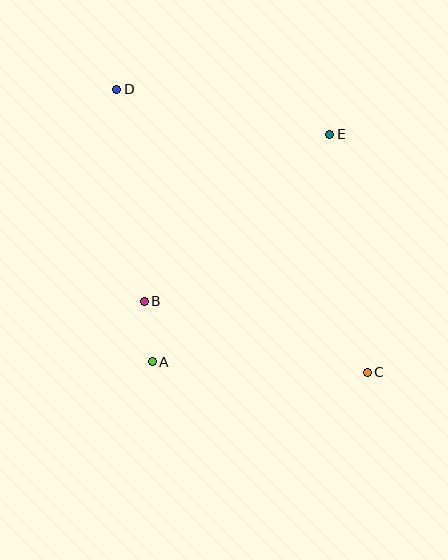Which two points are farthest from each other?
Points C and D are farthest from each other.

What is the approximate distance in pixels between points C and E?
The distance between C and E is approximately 241 pixels.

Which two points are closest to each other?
Points A and B are closest to each other.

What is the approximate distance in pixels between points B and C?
The distance between B and C is approximately 234 pixels.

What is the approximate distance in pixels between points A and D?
The distance between A and D is approximately 275 pixels.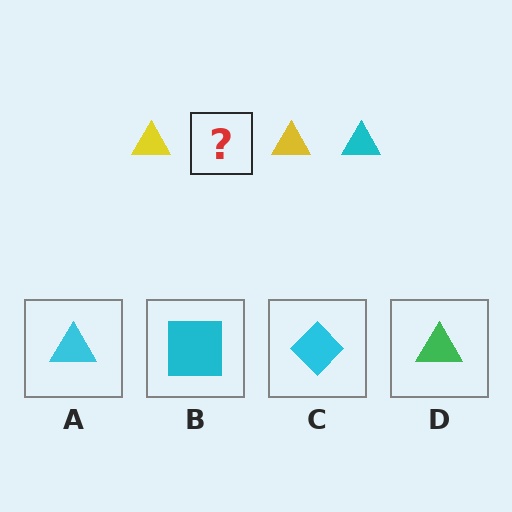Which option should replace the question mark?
Option A.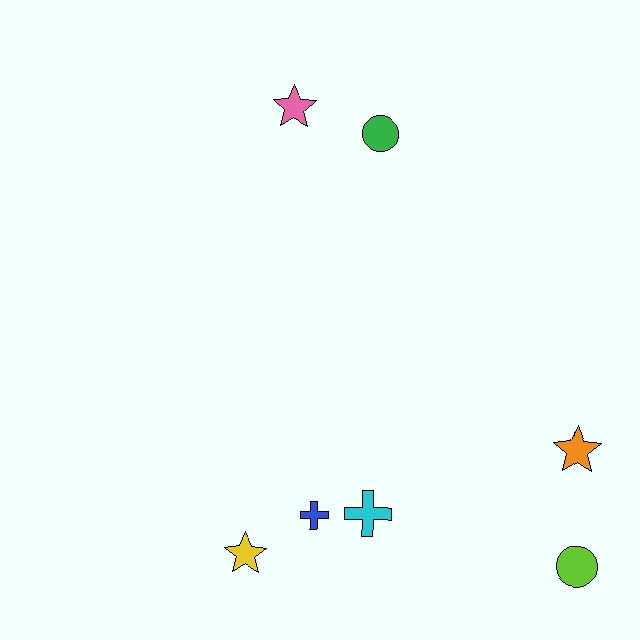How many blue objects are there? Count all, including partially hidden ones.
There is 1 blue object.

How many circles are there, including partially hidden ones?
There are 2 circles.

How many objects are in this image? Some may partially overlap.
There are 7 objects.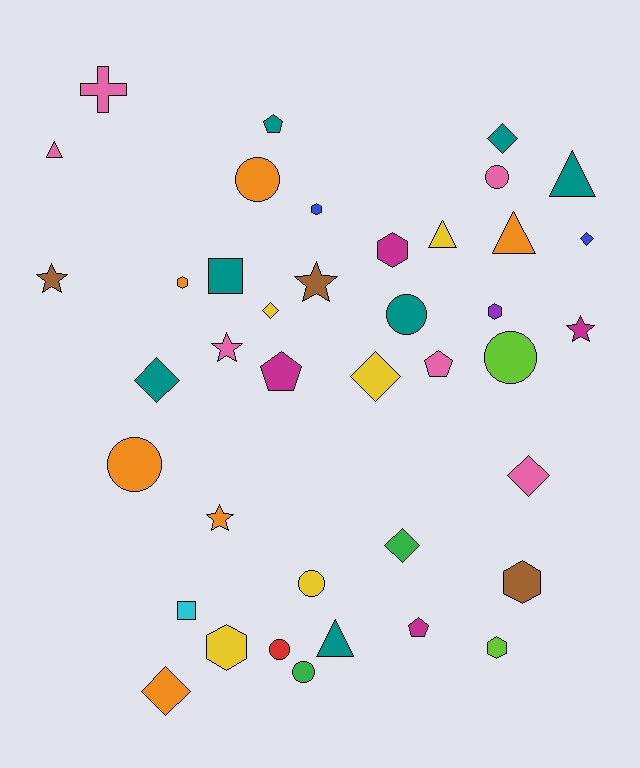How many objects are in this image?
There are 40 objects.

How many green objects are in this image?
There are 2 green objects.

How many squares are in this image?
There are 2 squares.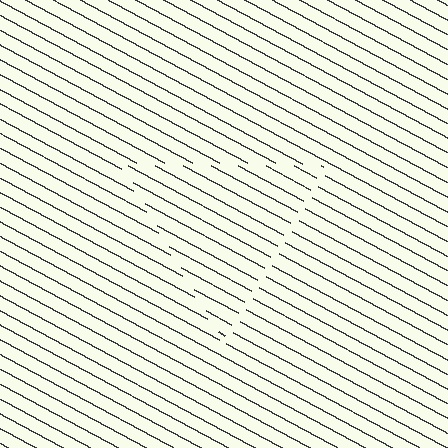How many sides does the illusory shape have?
3 sides — the line-ends trace a triangle.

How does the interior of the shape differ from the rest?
The interior of the shape contains the same grating, shifted by half a period — the contour is defined by the phase discontinuity where line-ends from the inner and outer gratings abut.